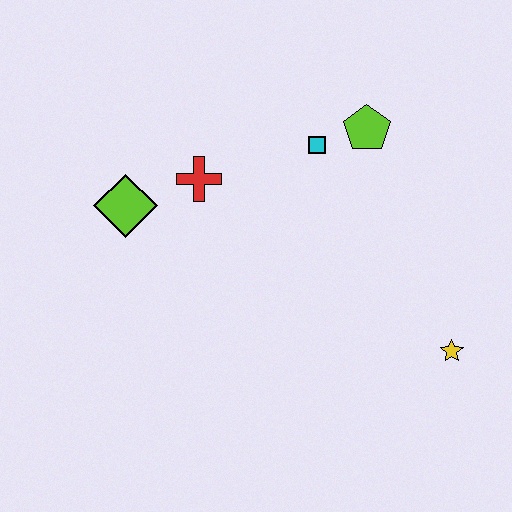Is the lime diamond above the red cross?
No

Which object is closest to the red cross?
The lime diamond is closest to the red cross.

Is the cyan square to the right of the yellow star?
No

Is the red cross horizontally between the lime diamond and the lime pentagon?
Yes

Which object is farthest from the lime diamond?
The yellow star is farthest from the lime diamond.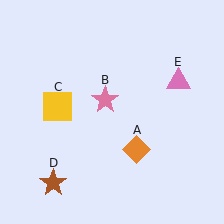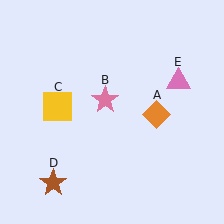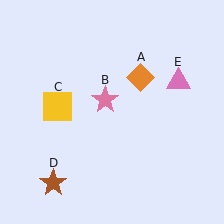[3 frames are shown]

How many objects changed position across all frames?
1 object changed position: orange diamond (object A).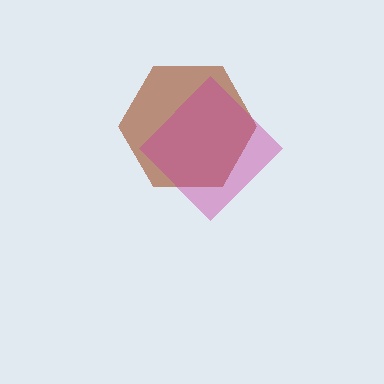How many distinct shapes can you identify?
There are 2 distinct shapes: a brown hexagon, a magenta diamond.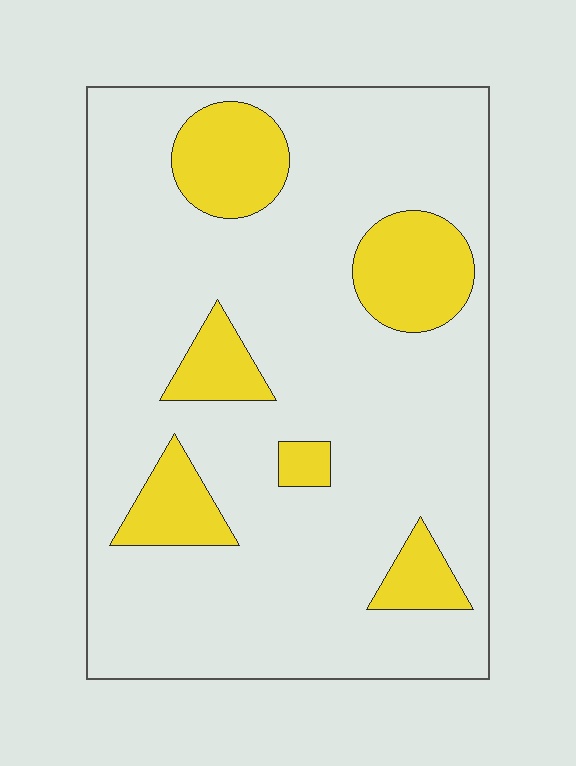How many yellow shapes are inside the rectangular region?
6.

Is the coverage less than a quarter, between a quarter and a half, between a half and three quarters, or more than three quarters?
Less than a quarter.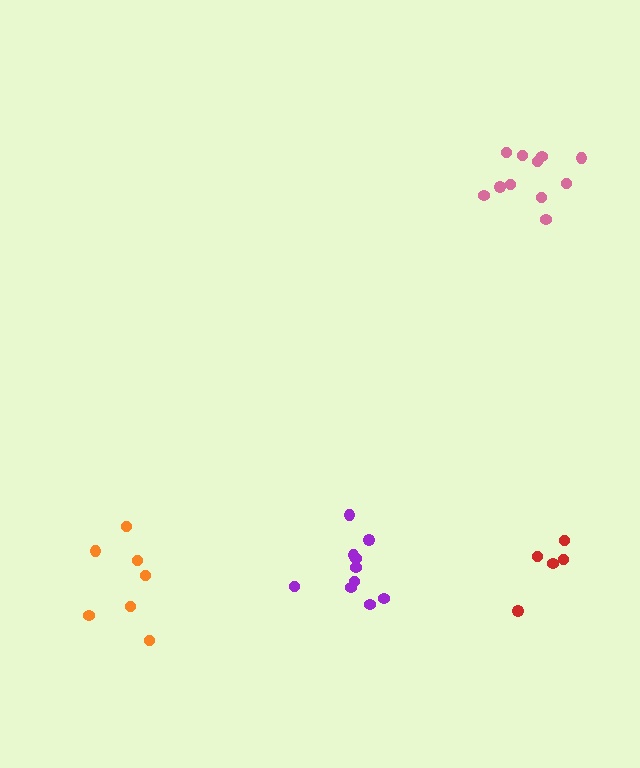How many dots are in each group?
Group 1: 10 dots, Group 2: 11 dots, Group 3: 7 dots, Group 4: 5 dots (33 total).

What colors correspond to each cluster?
The clusters are colored: purple, pink, orange, red.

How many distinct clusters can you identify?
There are 4 distinct clusters.